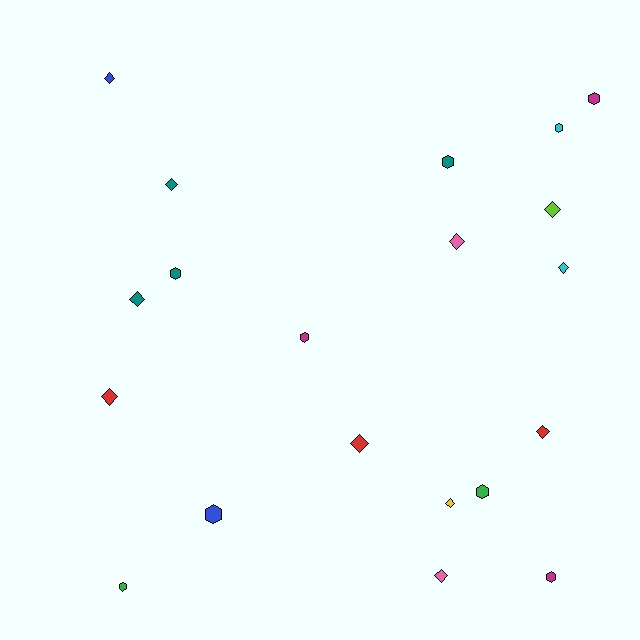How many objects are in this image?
There are 20 objects.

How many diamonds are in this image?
There are 11 diamonds.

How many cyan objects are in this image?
There are 2 cyan objects.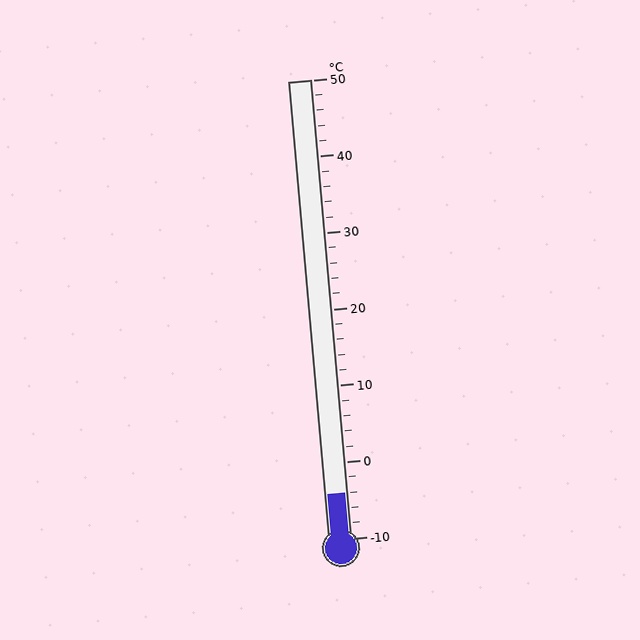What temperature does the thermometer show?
The thermometer shows approximately -4°C.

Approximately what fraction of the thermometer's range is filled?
The thermometer is filled to approximately 10% of its range.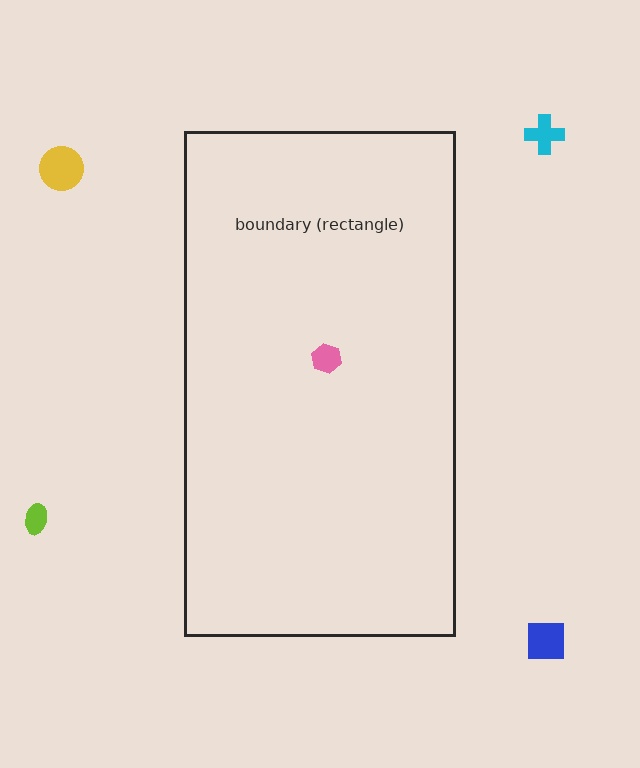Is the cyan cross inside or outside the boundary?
Outside.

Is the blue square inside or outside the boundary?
Outside.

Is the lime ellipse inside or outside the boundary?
Outside.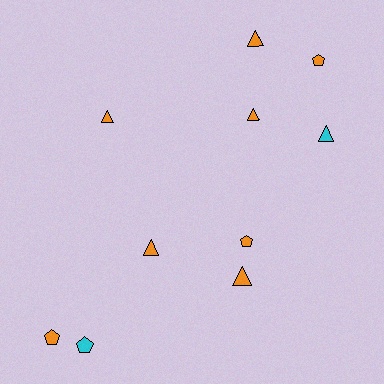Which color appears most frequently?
Orange, with 8 objects.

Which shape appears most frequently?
Triangle, with 6 objects.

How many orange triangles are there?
There are 5 orange triangles.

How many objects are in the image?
There are 10 objects.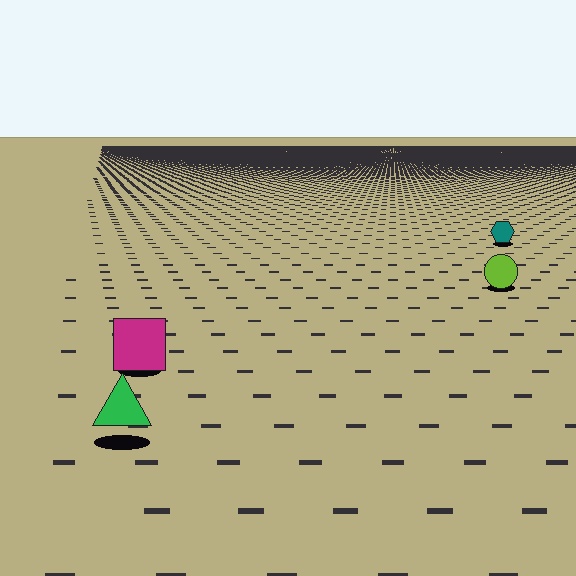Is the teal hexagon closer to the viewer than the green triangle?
No. The green triangle is closer — you can tell from the texture gradient: the ground texture is coarser near it.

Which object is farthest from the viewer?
The teal hexagon is farthest from the viewer. It appears smaller and the ground texture around it is denser.